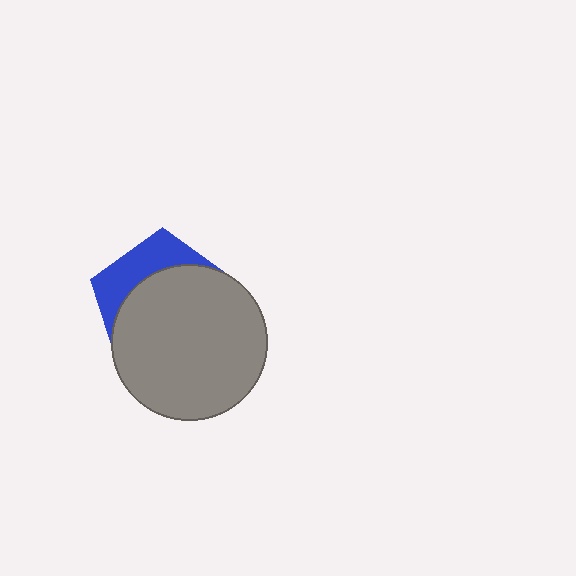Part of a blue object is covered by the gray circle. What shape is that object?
It is a pentagon.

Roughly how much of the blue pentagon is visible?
A small part of it is visible (roughly 30%).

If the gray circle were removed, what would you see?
You would see the complete blue pentagon.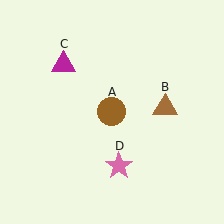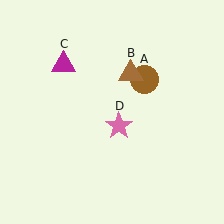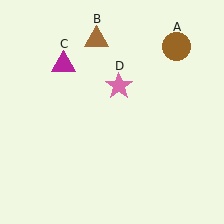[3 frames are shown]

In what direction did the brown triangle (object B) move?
The brown triangle (object B) moved up and to the left.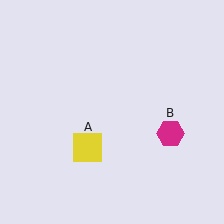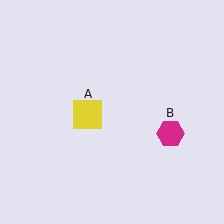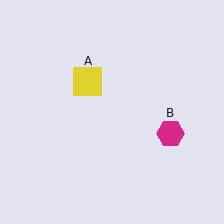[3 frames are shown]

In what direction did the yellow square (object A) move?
The yellow square (object A) moved up.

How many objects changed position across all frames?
1 object changed position: yellow square (object A).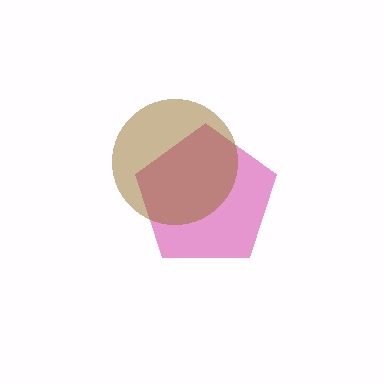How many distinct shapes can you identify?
There are 2 distinct shapes: a magenta pentagon, a brown circle.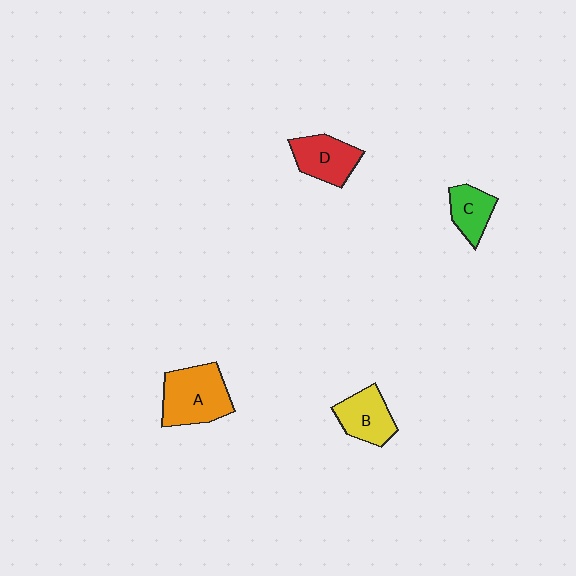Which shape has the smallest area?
Shape C (green).